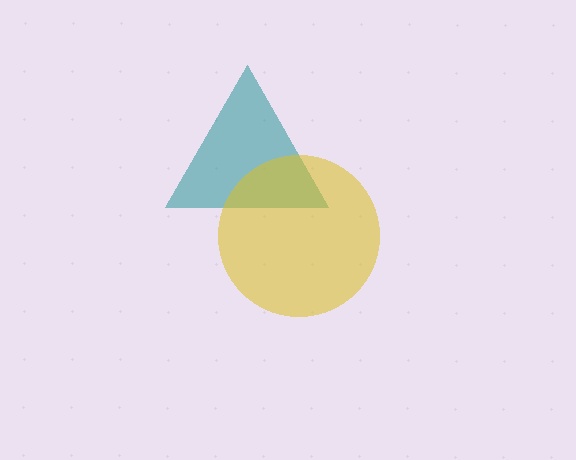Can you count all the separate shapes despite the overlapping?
Yes, there are 2 separate shapes.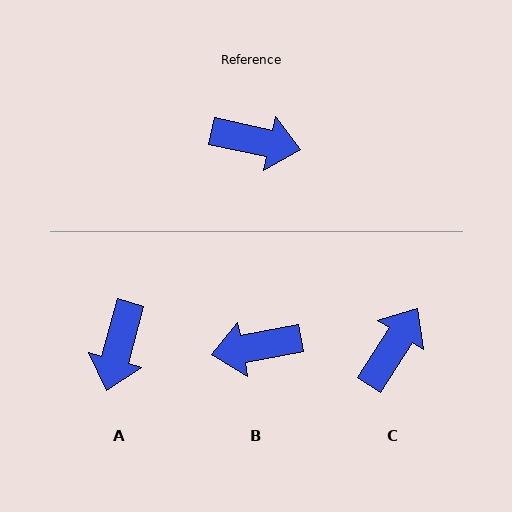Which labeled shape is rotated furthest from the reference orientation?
B, about 158 degrees away.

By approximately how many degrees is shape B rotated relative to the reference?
Approximately 158 degrees clockwise.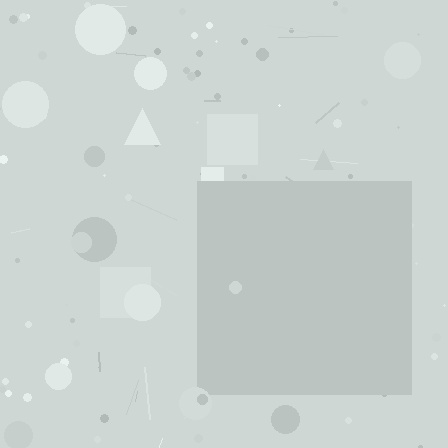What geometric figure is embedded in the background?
A square is embedded in the background.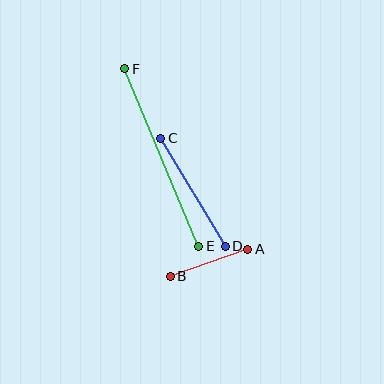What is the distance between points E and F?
The distance is approximately 192 pixels.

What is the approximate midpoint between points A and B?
The midpoint is at approximately (209, 263) pixels.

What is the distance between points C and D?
The distance is approximately 126 pixels.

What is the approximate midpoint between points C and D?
The midpoint is at approximately (193, 192) pixels.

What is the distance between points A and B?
The distance is approximately 82 pixels.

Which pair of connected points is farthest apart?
Points E and F are farthest apart.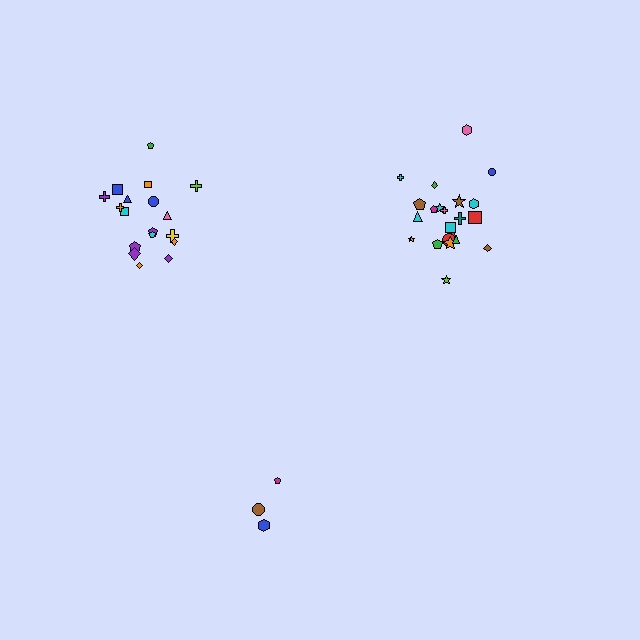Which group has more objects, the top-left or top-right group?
The top-right group.